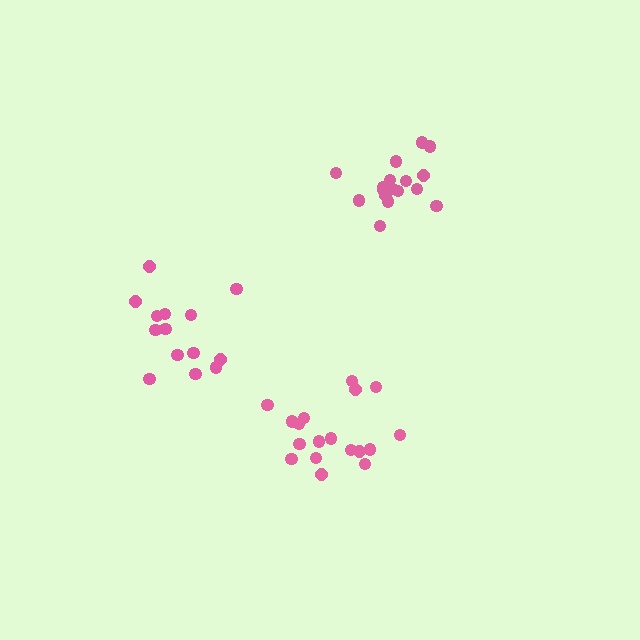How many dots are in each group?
Group 1: 18 dots, Group 2: 18 dots, Group 3: 14 dots (50 total).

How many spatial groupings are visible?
There are 3 spatial groupings.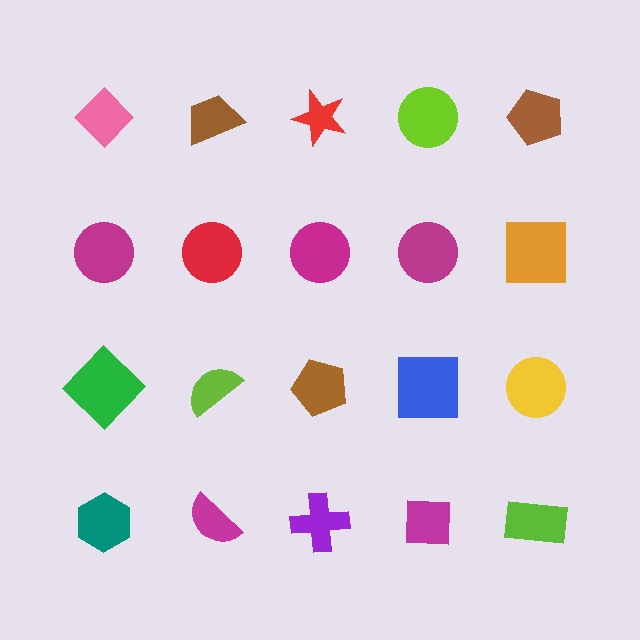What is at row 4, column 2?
A magenta semicircle.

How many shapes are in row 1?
5 shapes.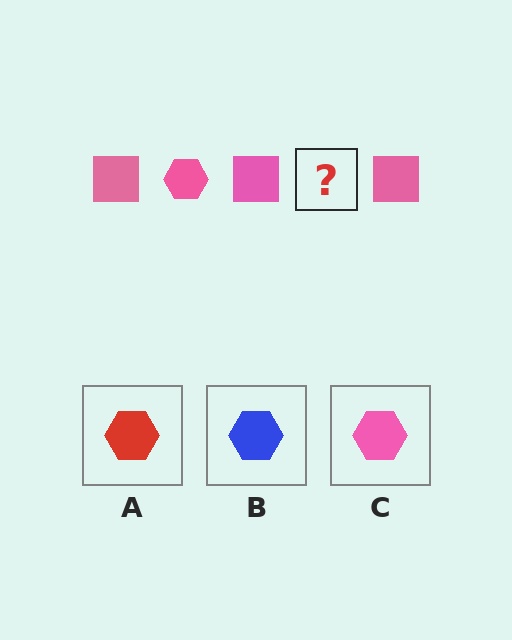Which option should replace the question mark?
Option C.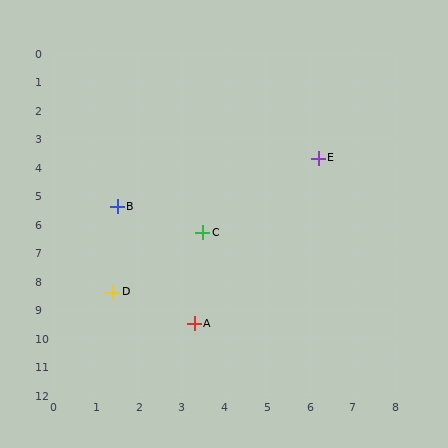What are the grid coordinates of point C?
Point C is at approximately (3.5, 6.3).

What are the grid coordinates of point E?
Point E is at approximately (6.2, 3.7).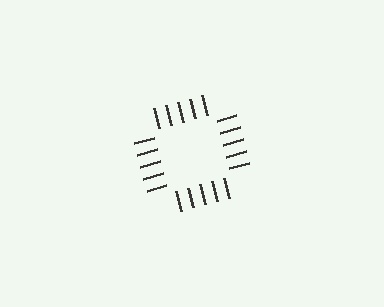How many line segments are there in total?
20 — 5 along each of the 4 edges.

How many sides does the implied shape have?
4 sides — the line-ends trace a square.